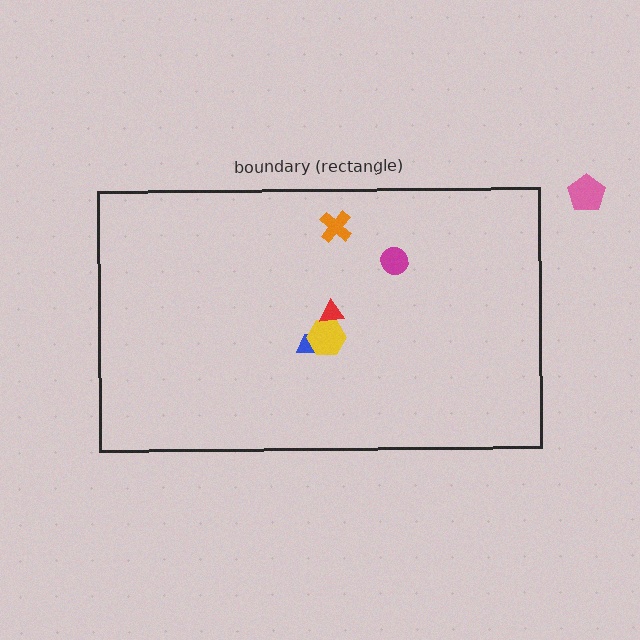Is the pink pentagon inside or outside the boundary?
Outside.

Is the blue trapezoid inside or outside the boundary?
Inside.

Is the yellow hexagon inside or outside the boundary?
Inside.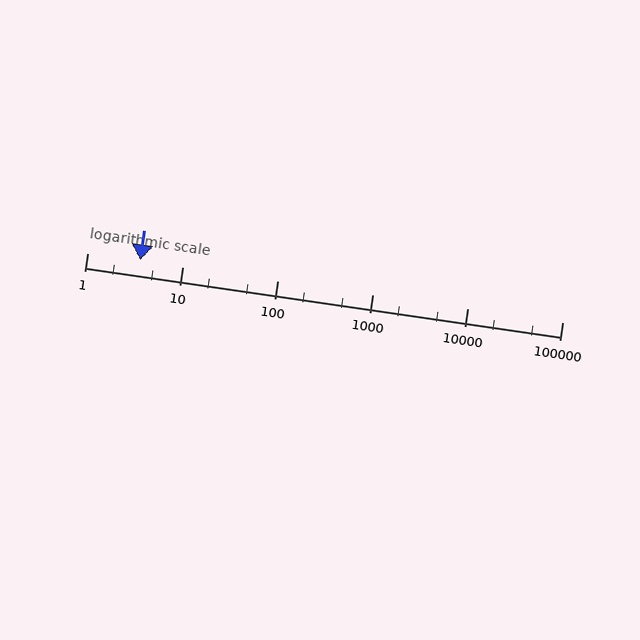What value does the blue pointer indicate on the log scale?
The pointer indicates approximately 3.6.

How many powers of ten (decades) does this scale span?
The scale spans 5 decades, from 1 to 100000.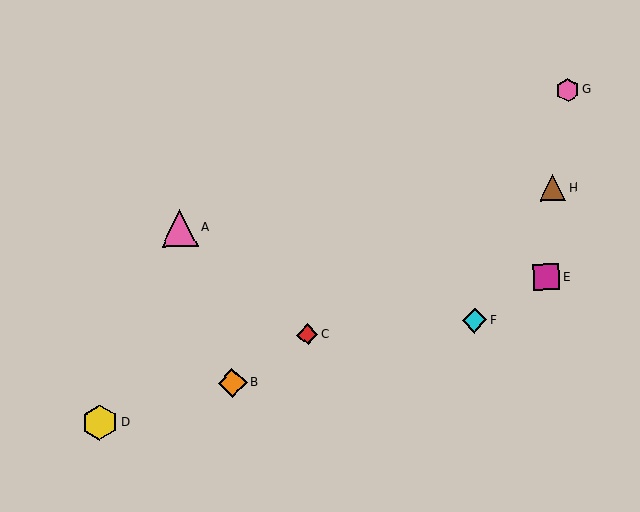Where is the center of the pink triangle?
The center of the pink triangle is at (180, 228).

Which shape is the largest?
The pink triangle (labeled A) is the largest.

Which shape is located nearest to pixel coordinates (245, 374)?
The orange diamond (labeled B) at (232, 383) is nearest to that location.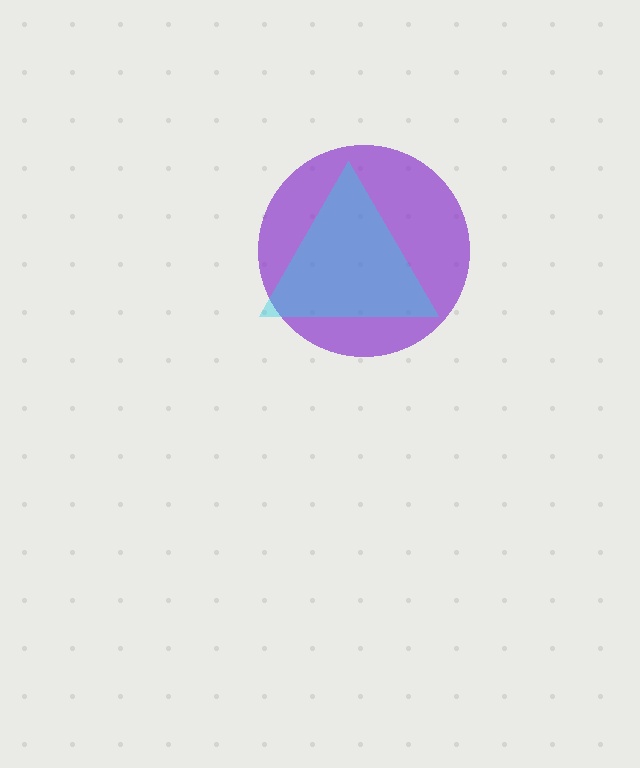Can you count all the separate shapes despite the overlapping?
Yes, there are 2 separate shapes.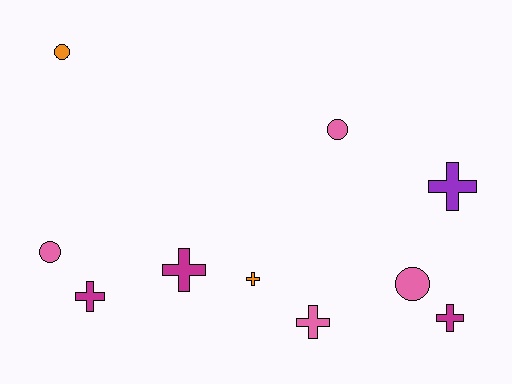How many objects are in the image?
There are 10 objects.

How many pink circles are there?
There are 3 pink circles.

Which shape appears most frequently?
Cross, with 6 objects.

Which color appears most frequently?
Pink, with 4 objects.